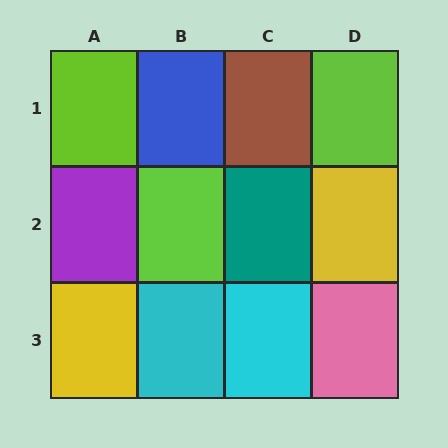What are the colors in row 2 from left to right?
Purple, lime, teal, yellow.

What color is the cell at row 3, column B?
Cyan.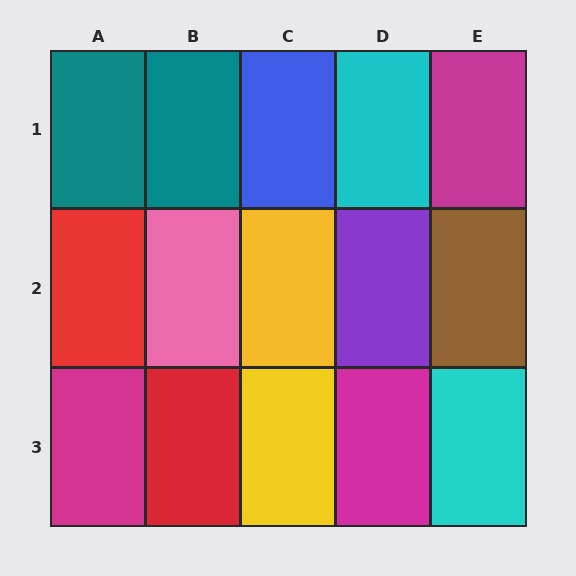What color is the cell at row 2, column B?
Pink.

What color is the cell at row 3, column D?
Magenta.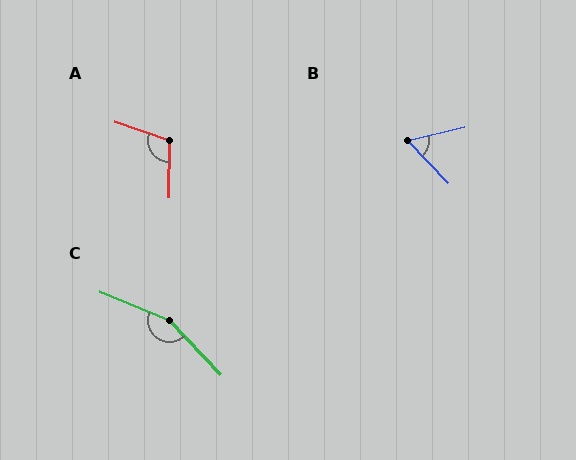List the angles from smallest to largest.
B (59°), A (108°), C (156°).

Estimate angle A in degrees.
Approximately 108 degrees.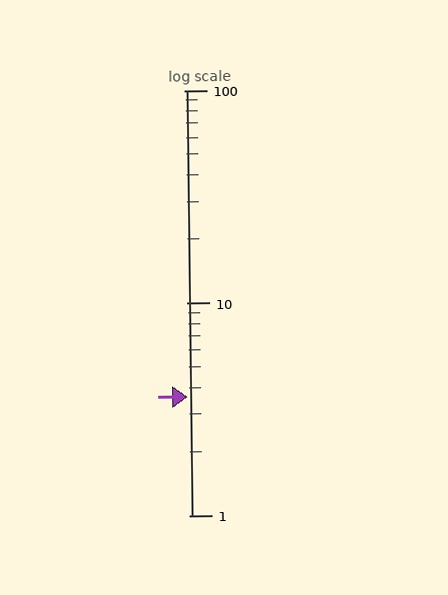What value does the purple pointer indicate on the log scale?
The pointer indicates approximately 3.6.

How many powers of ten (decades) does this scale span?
The scale spans 2 decades, from 1 to 100.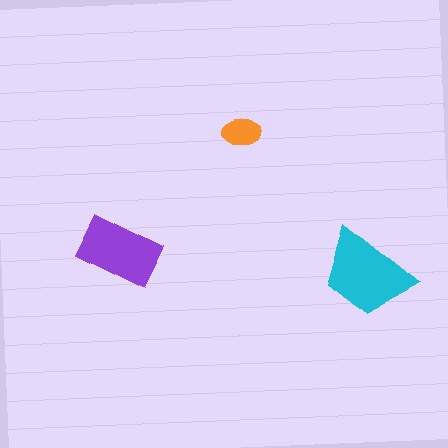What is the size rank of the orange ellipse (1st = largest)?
3rd.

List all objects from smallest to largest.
The orange ellipse, the purple rectangle, the cyan trapezoid.